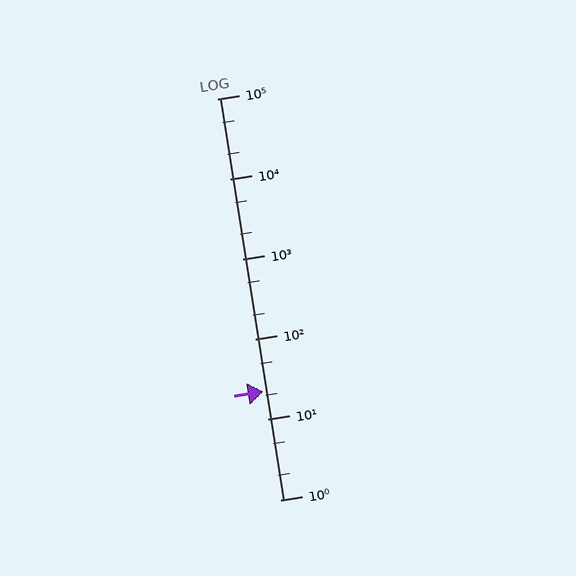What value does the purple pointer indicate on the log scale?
The pointer indicates approximately 22.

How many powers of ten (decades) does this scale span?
The scale spans 5 decades, from 1 to 100000.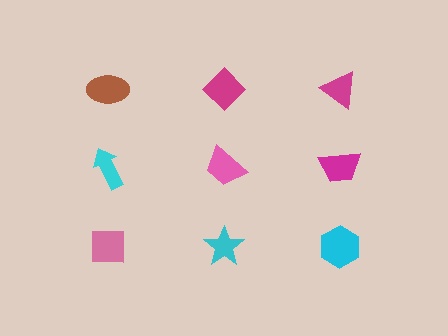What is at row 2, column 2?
A pink trapezoid.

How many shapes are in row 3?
3 shapes.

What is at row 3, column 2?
A cyan star.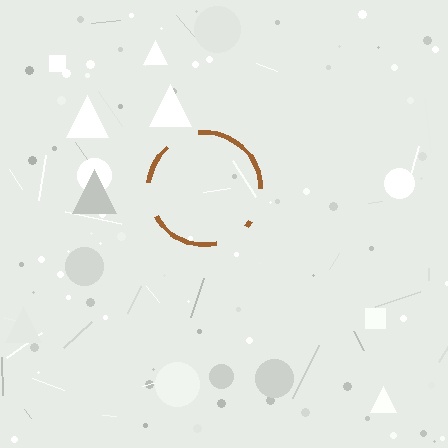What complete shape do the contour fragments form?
The contour fragments form a circle.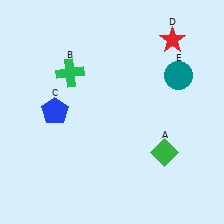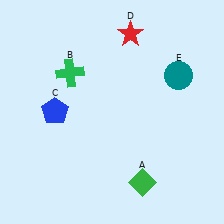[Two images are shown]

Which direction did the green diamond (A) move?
The green diamond (A) moved down.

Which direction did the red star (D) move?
The red star (D) moved left.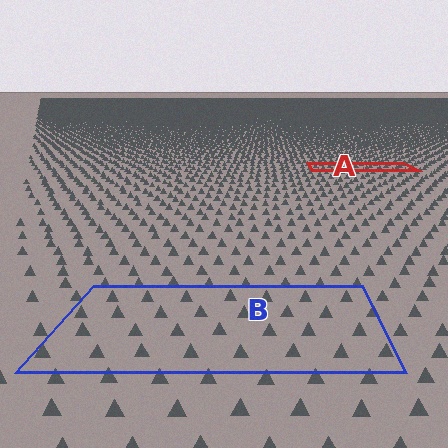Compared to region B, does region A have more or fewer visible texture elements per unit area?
Region A has more texture elements per unit area — they are packed more densely because it is farther away.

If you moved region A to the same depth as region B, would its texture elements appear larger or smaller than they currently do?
They would appear larger. At a closer depth, the same texture elements are projected at a bigger on-screen size.